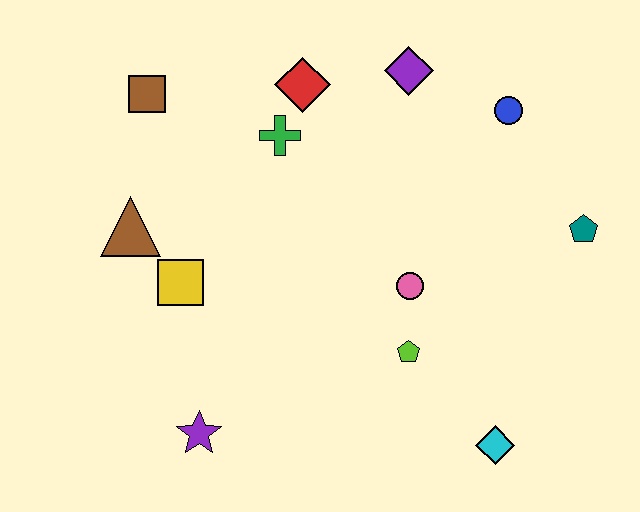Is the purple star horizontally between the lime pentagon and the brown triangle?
Yes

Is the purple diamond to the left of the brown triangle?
No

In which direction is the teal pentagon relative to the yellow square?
The teal pentagon is to the right of the yellow square.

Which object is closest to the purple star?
The yellow square is closest to the purple star.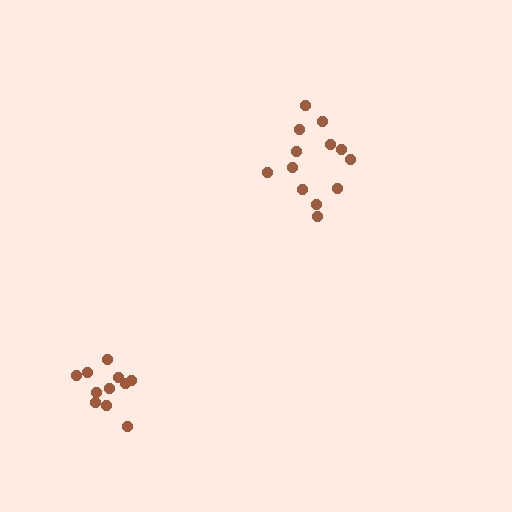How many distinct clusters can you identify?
There are 2 distinct clusters.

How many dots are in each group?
Group 1: 11 dots, Group 2: 13 dots (24 total).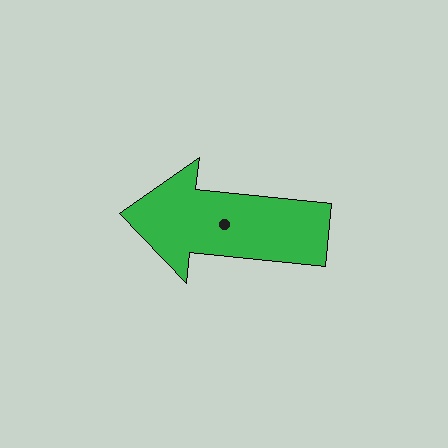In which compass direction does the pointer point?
West.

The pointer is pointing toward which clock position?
Roughly 9 o'clock.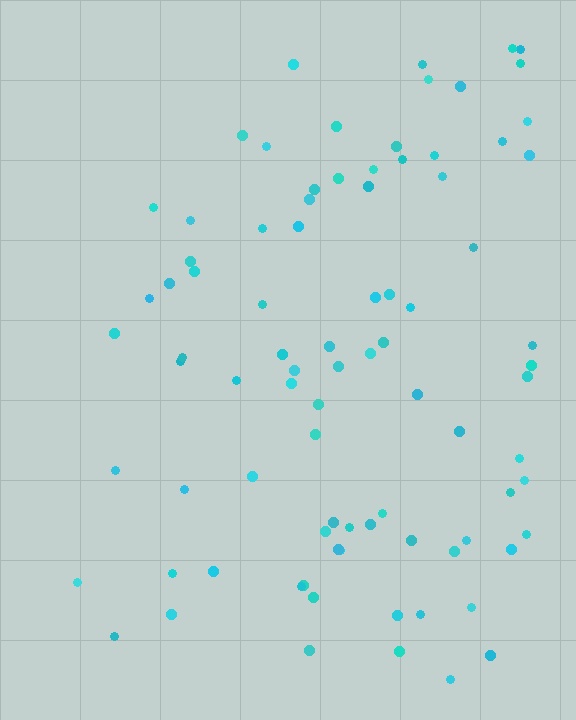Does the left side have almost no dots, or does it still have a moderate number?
Still a moderate number, just noticeably fewer than the right.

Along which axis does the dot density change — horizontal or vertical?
Horizontal.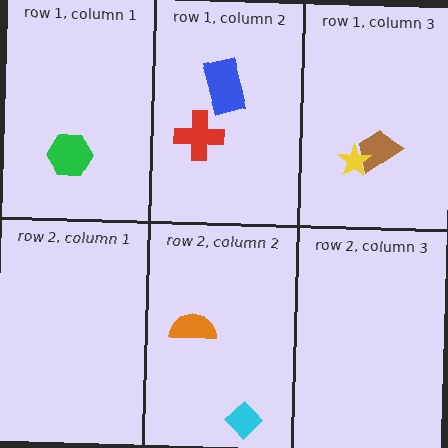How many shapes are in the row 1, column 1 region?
1.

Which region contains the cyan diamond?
The row 2, column 2 region.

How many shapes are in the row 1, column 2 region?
2.